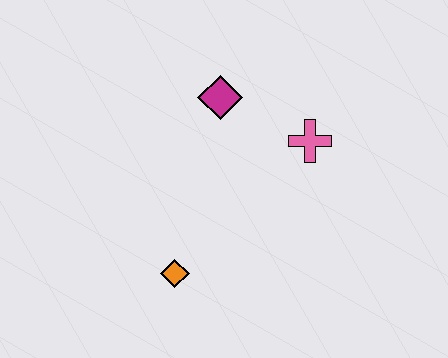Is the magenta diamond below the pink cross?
No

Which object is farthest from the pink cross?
The orange diamond is farthest from the pink cross.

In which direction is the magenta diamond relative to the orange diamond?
The magenta diamond is above the orange diamond.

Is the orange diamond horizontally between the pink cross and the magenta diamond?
No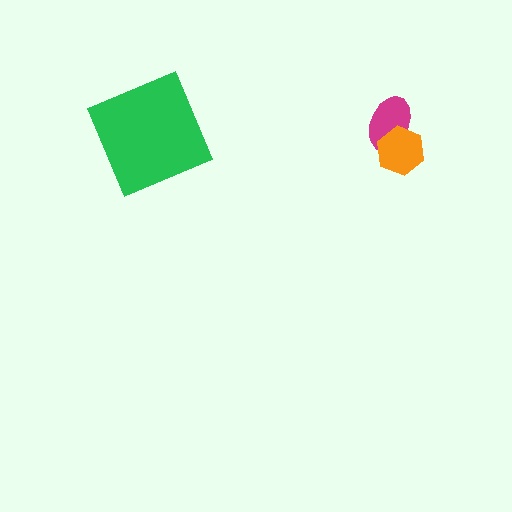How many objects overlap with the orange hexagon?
1 object overlaps with the orange hexagon.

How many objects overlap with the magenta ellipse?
1 object overlaps with the magenta ellipse.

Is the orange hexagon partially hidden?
No, no other shape covers it.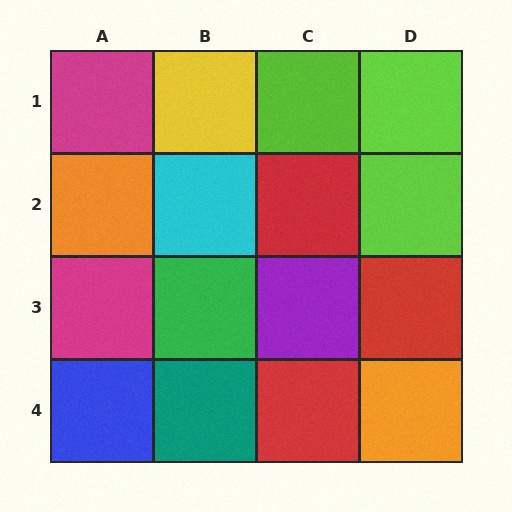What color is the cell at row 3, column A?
Magenta.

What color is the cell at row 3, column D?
Red.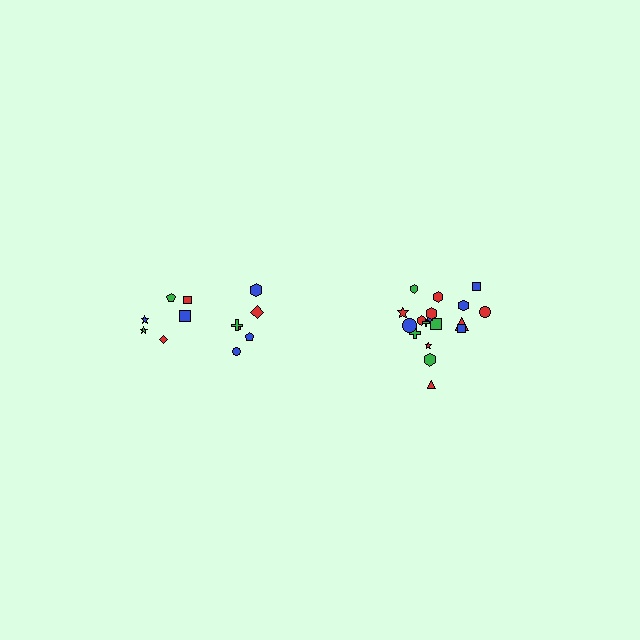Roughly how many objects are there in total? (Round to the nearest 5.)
Roughly 30 objects in total.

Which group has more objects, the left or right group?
The right group.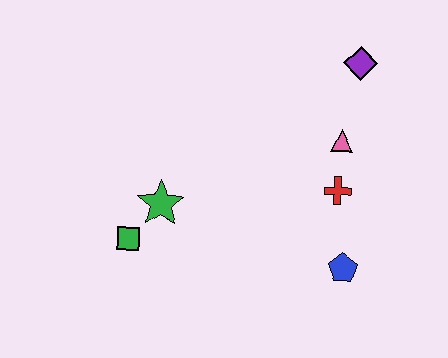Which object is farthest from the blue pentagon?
The green square is farthest from the blue pentagon.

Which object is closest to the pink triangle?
The red cross is closest to the pink triangle.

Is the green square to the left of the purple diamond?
Yes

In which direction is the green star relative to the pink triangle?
The green star is to the left of the pink triangle.